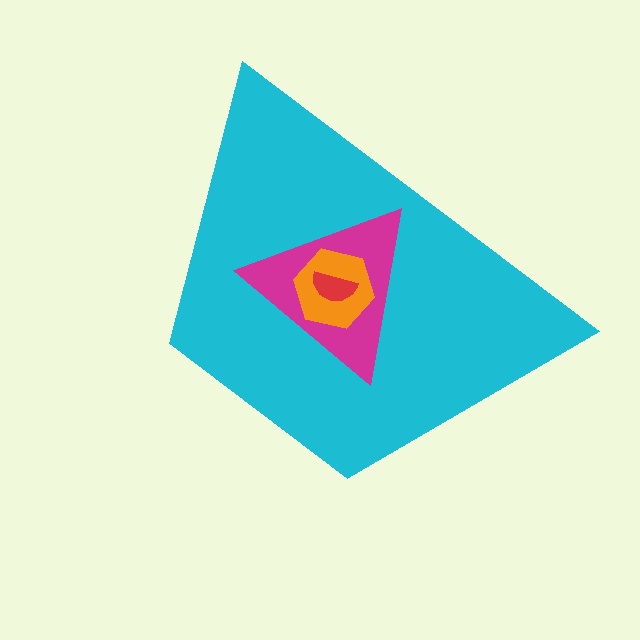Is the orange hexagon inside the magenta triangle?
Yes.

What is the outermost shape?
The cyan trapezoid.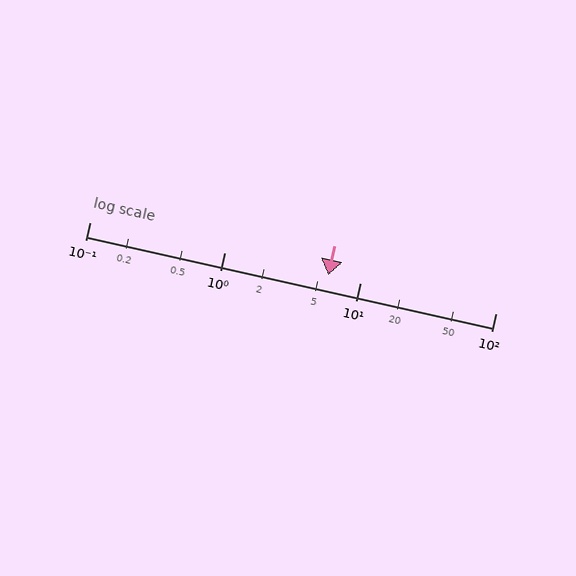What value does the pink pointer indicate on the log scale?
The pointer indicates approximately 5.8.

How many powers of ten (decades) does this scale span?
The scale spans 3 decades, from 0.1 to 100.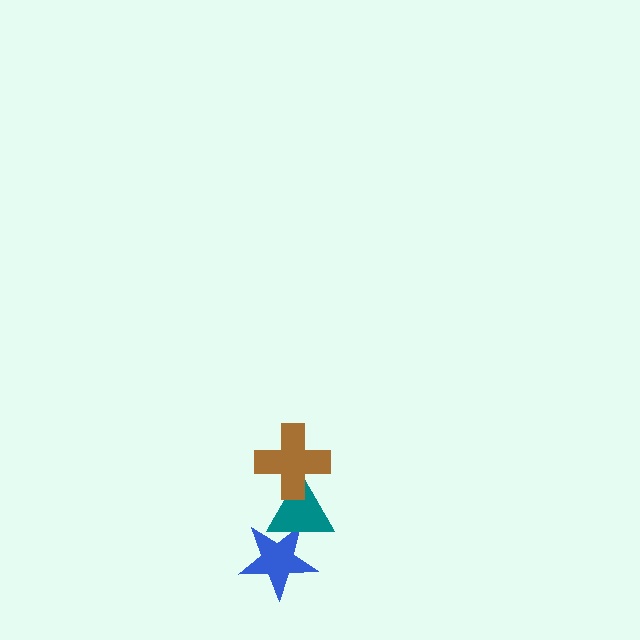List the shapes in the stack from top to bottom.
From top to bottom: the brown cross, the teal triangle, the blue star.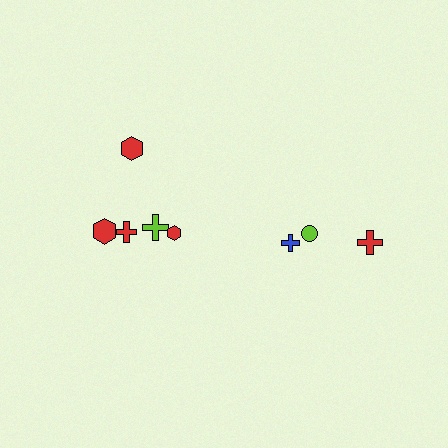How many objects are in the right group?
There are 3 objects.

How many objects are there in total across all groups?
There are 8 objects.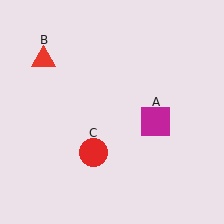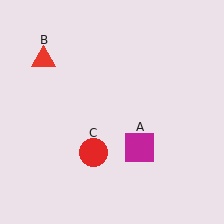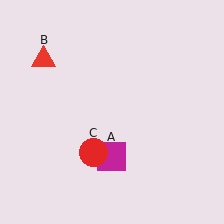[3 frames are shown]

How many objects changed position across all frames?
1 object changed position: magenta square (object A).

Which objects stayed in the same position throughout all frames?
Red triangle (object B) and red circle (object C) remained stationary.